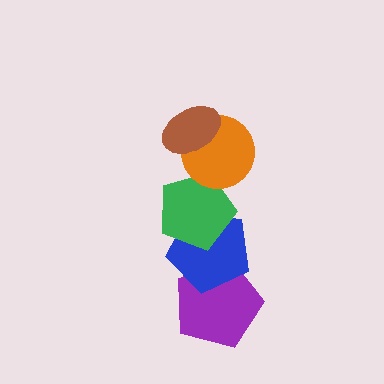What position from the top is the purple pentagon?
The purple pentagon is 5th from the top.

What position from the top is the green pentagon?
The green pentagon is 3rd from the top.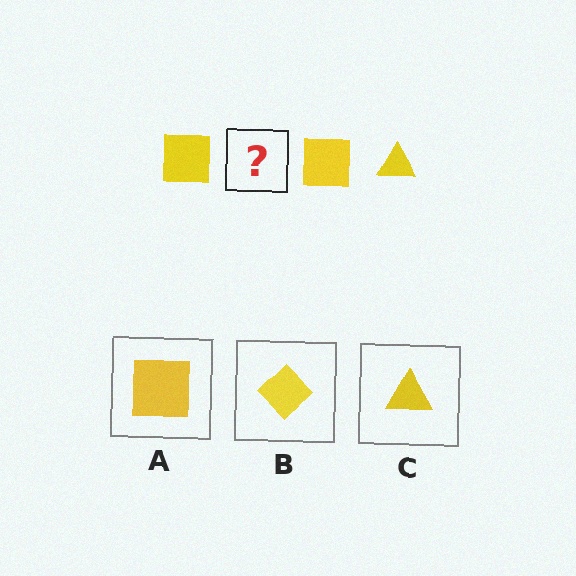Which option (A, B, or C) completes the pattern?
C.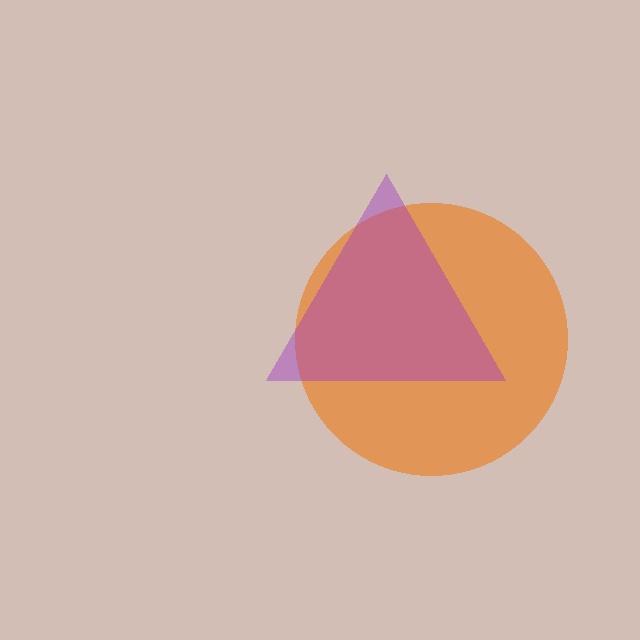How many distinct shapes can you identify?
There are 2 distinct shapes: an orange circle, a purple triangle.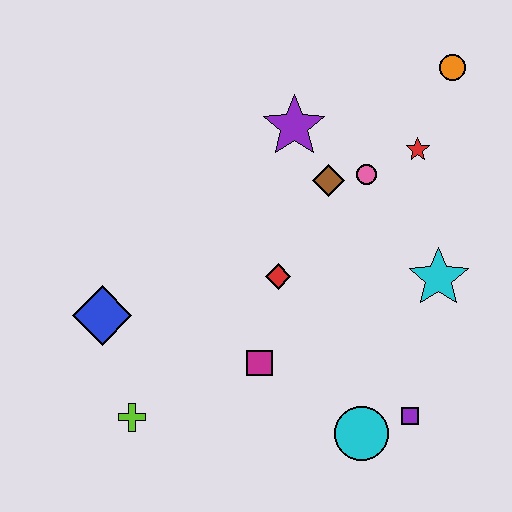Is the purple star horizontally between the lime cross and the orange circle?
Yes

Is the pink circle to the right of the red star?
No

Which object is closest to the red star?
The pink circle is closest to the red star.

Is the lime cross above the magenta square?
No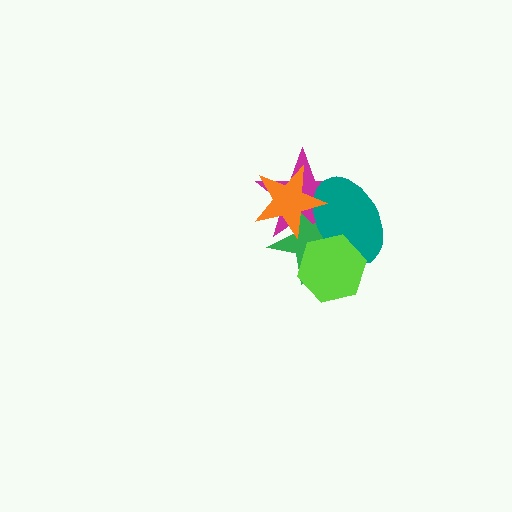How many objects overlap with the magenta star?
3 objects overlap with the magenta star.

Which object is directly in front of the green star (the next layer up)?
The teal ellipse is directly in front of the green star.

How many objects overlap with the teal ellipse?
4 objects overlap with the teal ellipse.